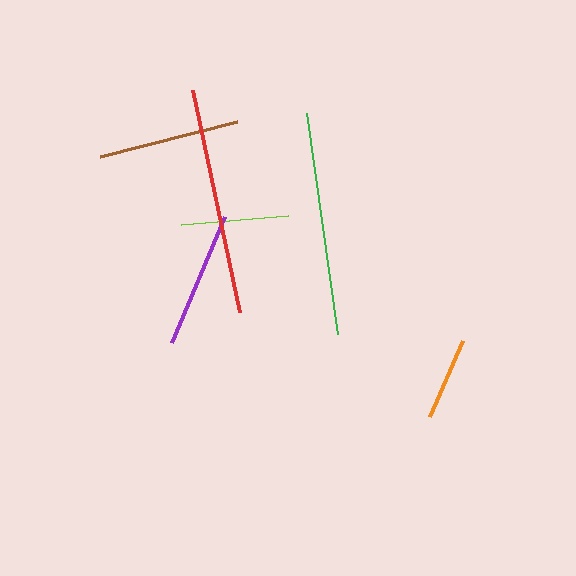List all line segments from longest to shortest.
From longest to shortest: red, green, brown, purple, lime, orange.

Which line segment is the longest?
The red line is the longest at approximately 226 pixels.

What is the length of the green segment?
The green segment is approximately 223 pixels long.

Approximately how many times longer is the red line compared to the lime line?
The red line is approximately 2.1 times the length of the lime line.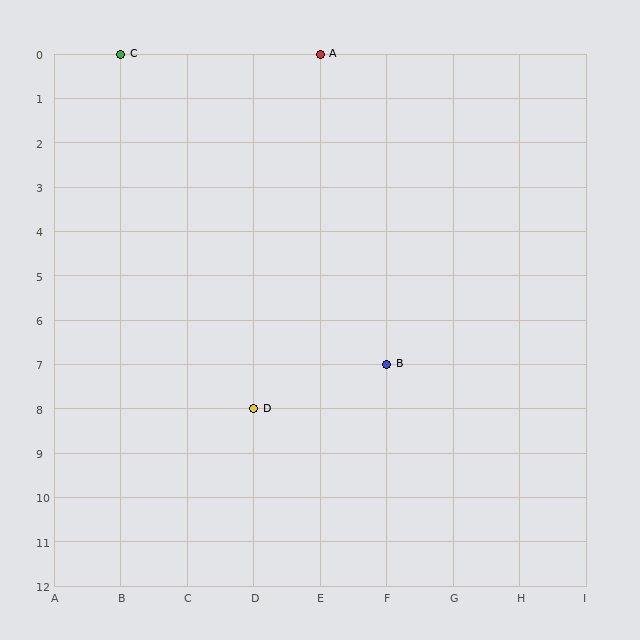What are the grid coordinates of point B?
Point B is at grid coordinates (F, 7).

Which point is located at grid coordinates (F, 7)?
Point B is at (F, 7).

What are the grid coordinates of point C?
Point C is at grid coordinates (B, 0).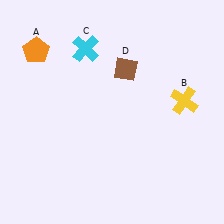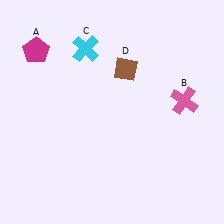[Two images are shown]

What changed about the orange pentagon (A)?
In Image 1, A is orange. In Image 2, it changed to magenta.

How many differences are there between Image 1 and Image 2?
There are 2 differences between the two images.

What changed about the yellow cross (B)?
In Image 1, B is yellow. In Image 2, it changed to pink.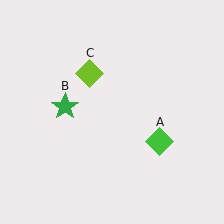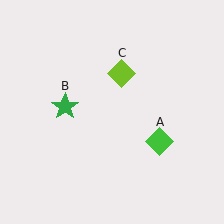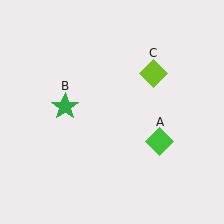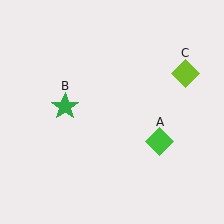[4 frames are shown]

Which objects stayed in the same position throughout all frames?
Green diamond (object A) and green star (object B) remained stationary.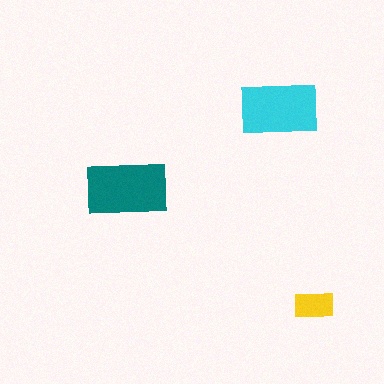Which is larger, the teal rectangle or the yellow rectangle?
The teal one.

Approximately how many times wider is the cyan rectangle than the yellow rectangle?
About 2 times wider.